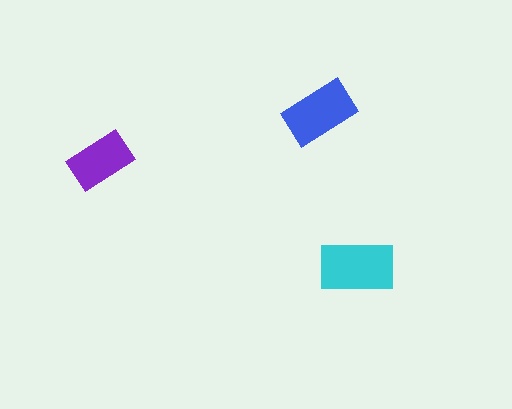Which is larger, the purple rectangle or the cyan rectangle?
The cyan one.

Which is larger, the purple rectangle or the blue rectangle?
The blue one.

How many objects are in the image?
There are 3 objects in the image.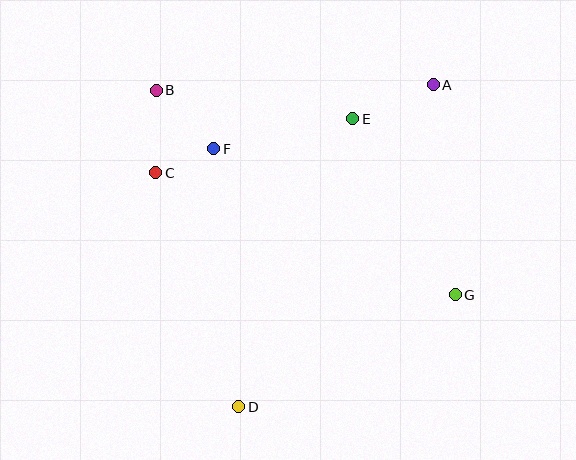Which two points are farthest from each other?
Points A and D are farthest from each other.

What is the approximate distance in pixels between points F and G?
The distance between F and G is approximately 282 pixels.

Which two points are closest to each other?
Points C and F are closest to each other.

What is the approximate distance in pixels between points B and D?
The distance between B and D is approximately 327 pixels.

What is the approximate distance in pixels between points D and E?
The distance between D and E is approximately 310 pixels.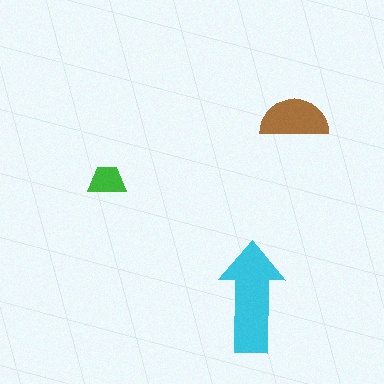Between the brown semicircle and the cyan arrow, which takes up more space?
The cyan arrow.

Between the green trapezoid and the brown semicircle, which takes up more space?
The brown semicircle.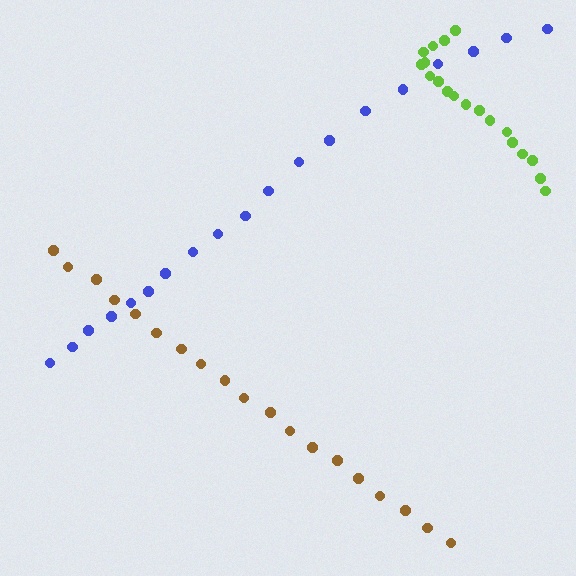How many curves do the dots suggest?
There are 3 distinct paths.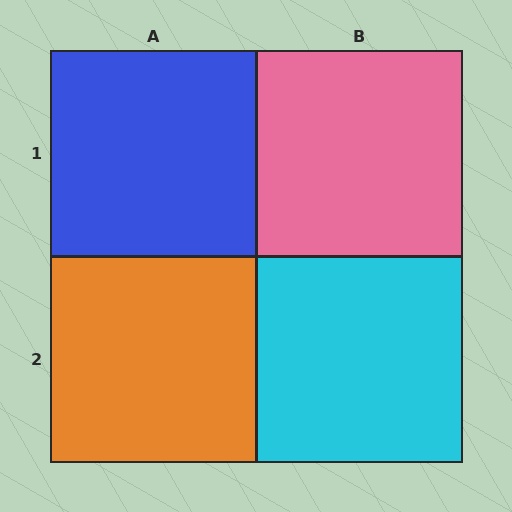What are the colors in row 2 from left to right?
Orange, cyan.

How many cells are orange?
1 cell is orange.